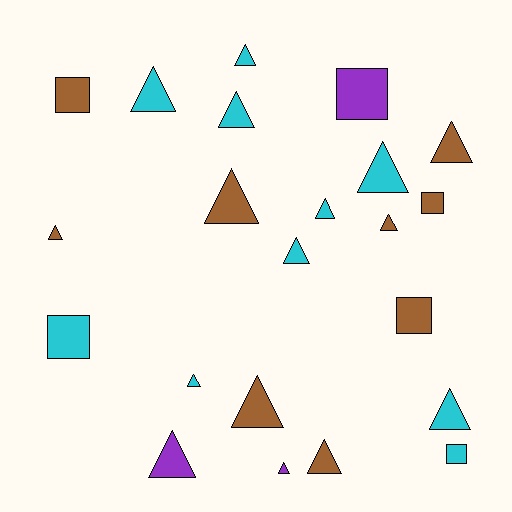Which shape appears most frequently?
Triangle, with 16 objects.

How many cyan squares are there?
There are 2 cyan squares.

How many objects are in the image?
There are 22 objects.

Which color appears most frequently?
Cyan, with 10 objects.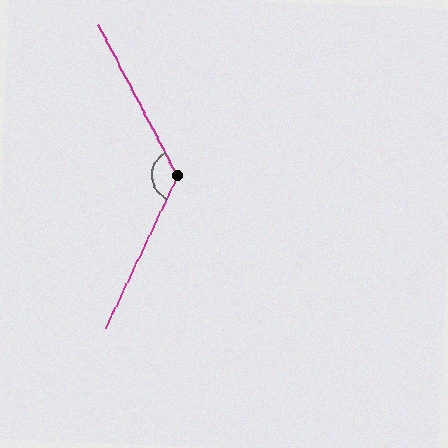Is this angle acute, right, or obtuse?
It is obtuse.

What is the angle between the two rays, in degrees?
Approximately 127 degrees.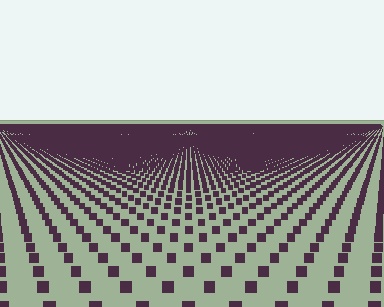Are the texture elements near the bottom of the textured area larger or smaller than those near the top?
Larger. Near the bottom, elements are closer to the viewer and appear at a bigger on-screen size.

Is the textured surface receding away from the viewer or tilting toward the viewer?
The surface is receding away from the viewer. Texture elements get smaller and denser toward the top.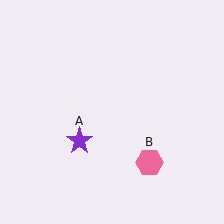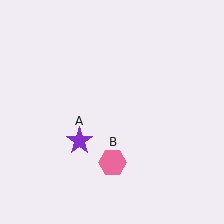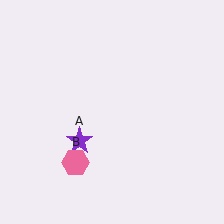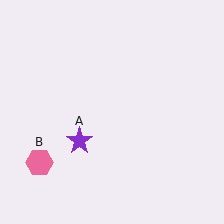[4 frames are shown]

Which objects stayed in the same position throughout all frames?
Purple star (object A) remained stationary.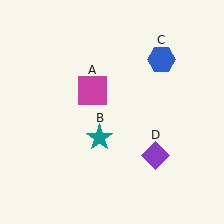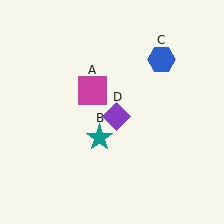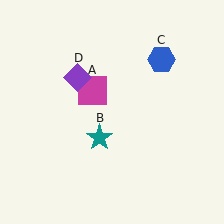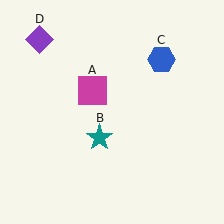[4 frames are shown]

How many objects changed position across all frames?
1 object changed position: purple diamond (object D).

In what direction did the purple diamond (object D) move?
The purple diamond (object D) moved up and to the left.